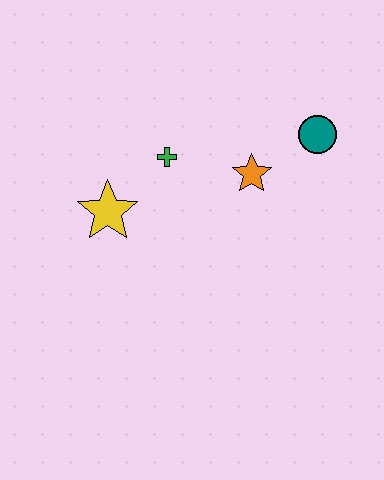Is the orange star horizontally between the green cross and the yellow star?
No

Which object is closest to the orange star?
The teal circle is closest to the orange star.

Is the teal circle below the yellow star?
No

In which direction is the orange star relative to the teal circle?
The orange star is to the left of the teal circle.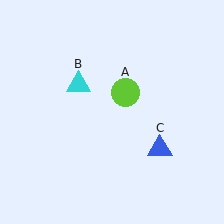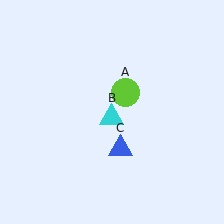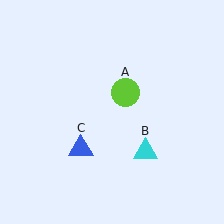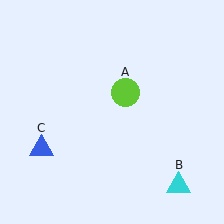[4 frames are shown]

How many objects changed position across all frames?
2 objects changed position: cyan triangle (object B), blue triangle (object C).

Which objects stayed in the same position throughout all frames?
Lime circle (object A) remained stationary.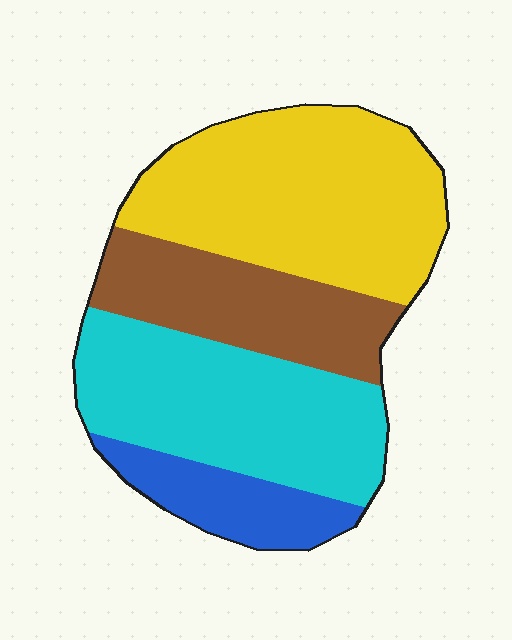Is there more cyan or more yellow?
Yellow.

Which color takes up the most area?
Yellow, at roughly 35%.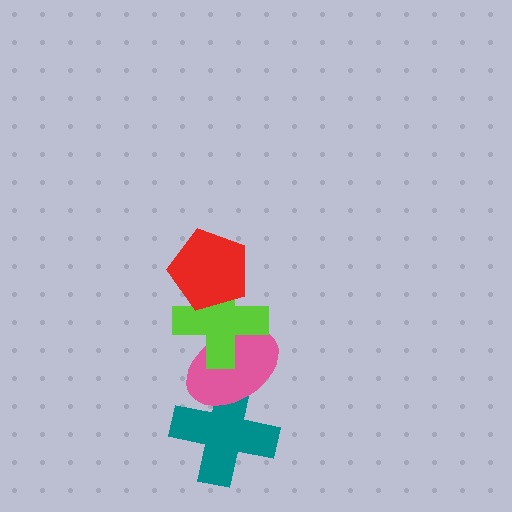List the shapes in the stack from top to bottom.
From top to bottom: the red pentagon, the lime cross, the pink ellipse, the teal cross.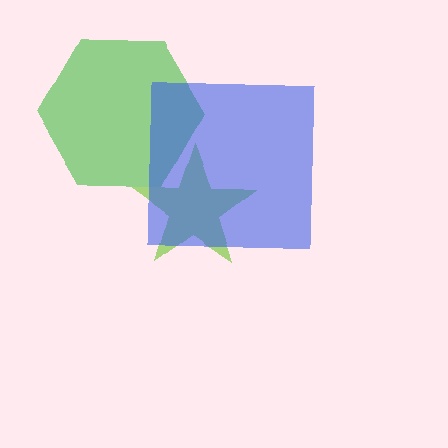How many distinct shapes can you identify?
There are 3 distinct shapes: a green hexagon, a lime star, a blue square.